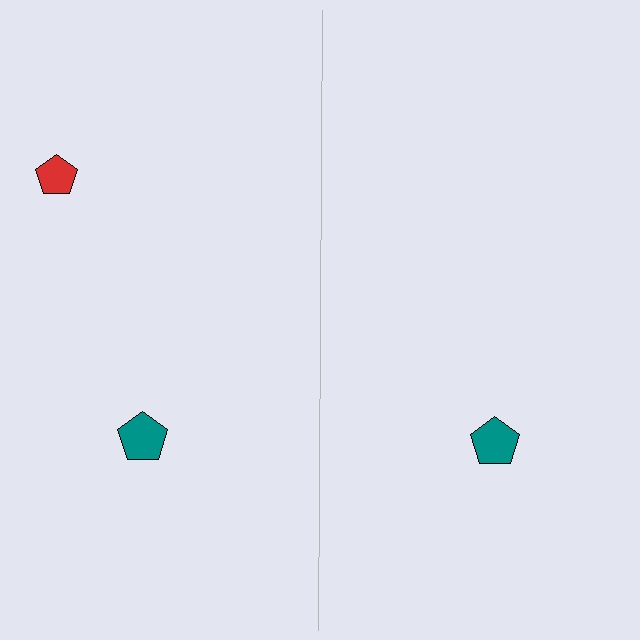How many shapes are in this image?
There are 3 shapes in this image.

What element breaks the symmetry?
A red pentagon is missing from the right side.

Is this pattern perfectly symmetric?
No, the pattern is not perfectly symmetric. A red pentagon is missing from the right side.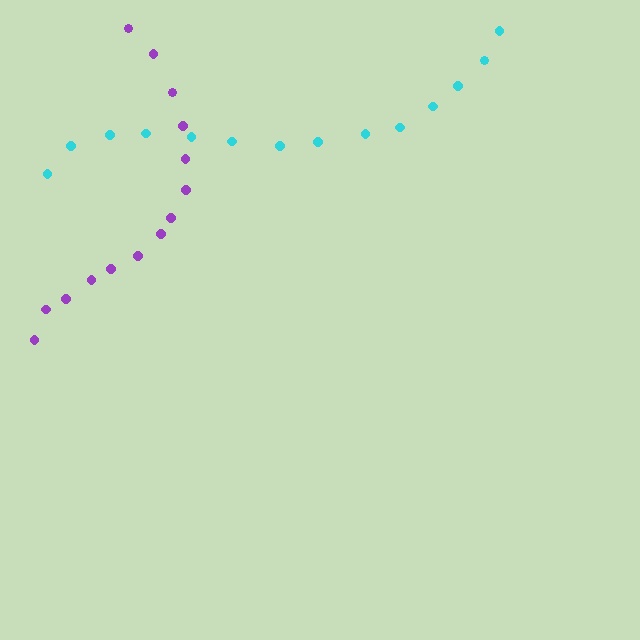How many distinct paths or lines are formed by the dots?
There are 2 distinct paths.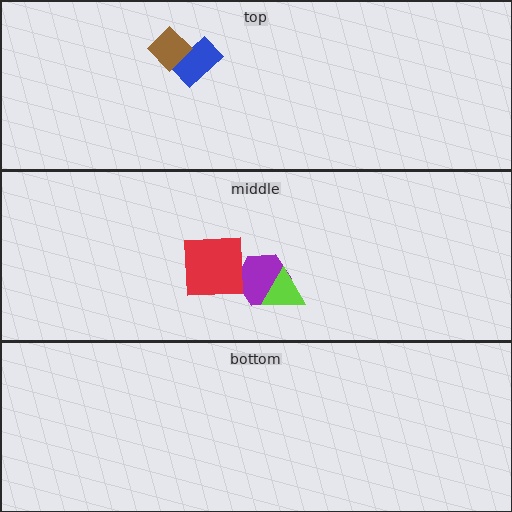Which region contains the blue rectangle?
The top region.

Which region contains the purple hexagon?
The middle region.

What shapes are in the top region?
The blue rectangle, the brown diamond.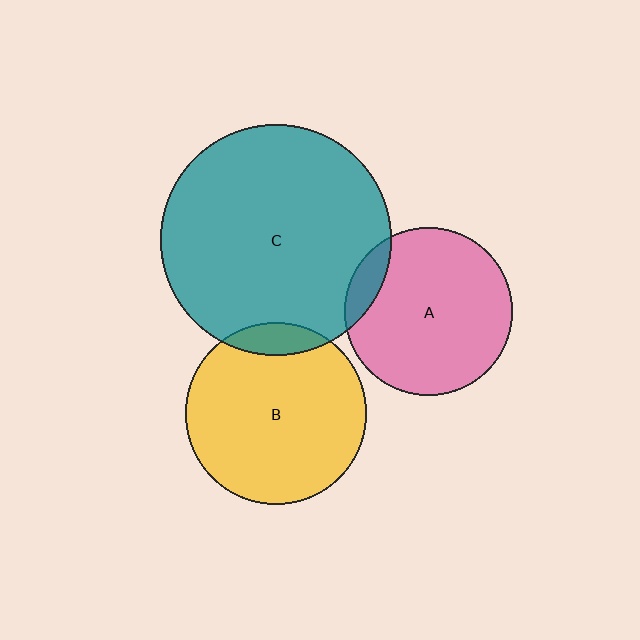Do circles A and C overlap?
Yes.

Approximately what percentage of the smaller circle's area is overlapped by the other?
Approximately 10%.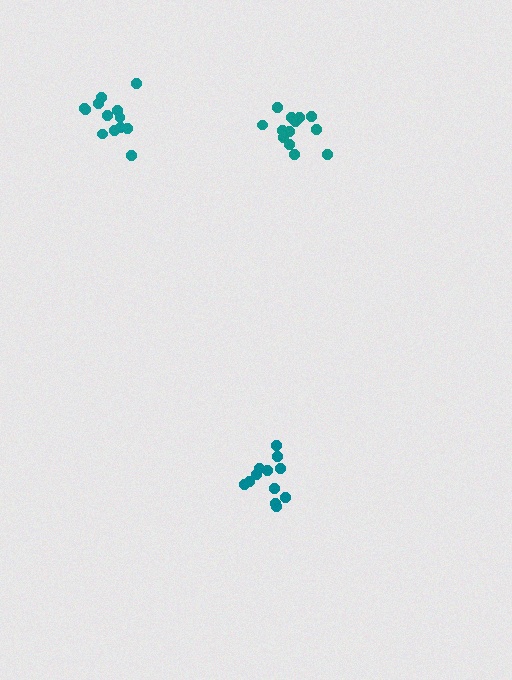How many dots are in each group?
Group 1: 13 dots, Group 2: 12 dots, Group 3: 14 dots (39 total).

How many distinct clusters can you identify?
There are 3 distinct clusters.